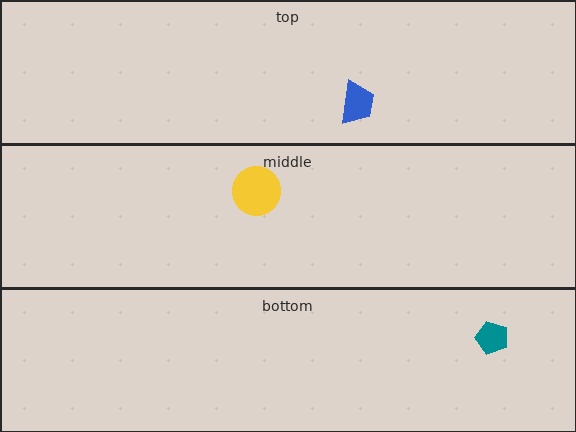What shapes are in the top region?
The blue trapezoid.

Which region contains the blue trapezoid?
The top region.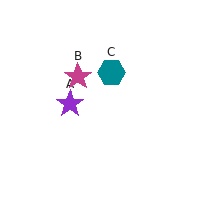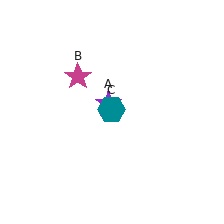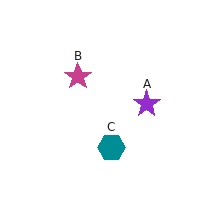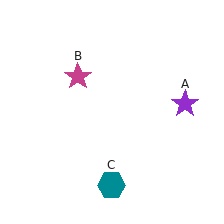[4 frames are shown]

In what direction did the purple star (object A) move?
The purple star (object A) moved right.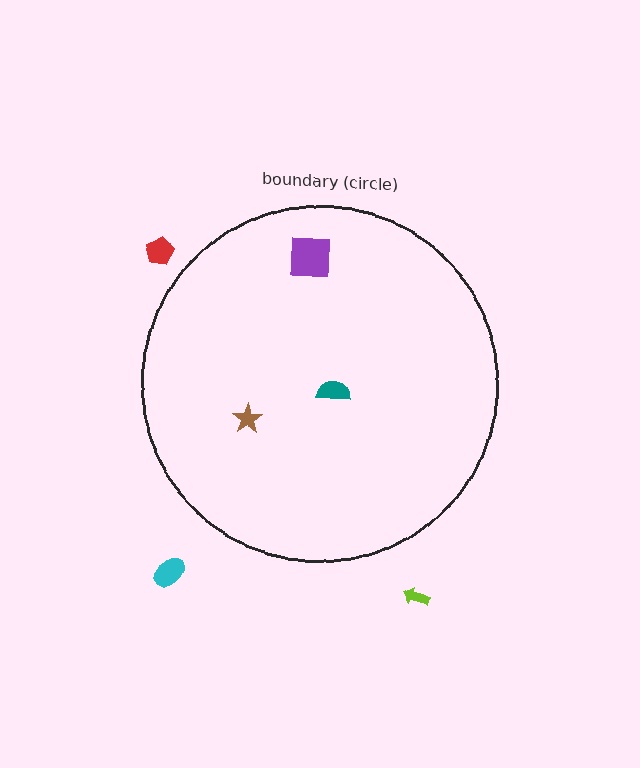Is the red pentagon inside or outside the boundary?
Outside.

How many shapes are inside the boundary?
3 inside, 3 outside.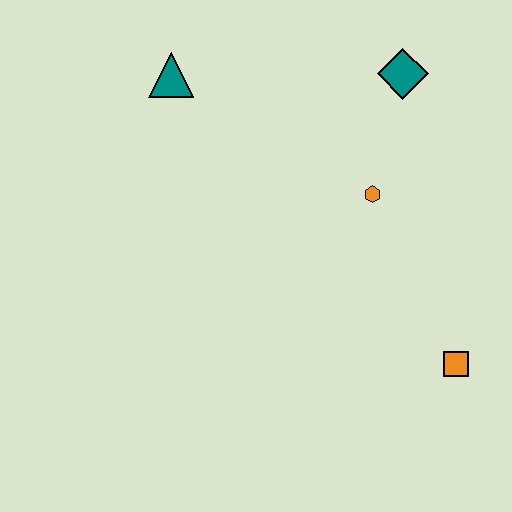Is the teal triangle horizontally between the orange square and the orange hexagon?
No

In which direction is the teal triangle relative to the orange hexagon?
The teal triangle is to the left of the orange hexagon.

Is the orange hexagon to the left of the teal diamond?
Yes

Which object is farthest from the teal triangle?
The orange square is farthest from the teal triangle.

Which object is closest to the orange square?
The orange hexagon is closest to the orange square.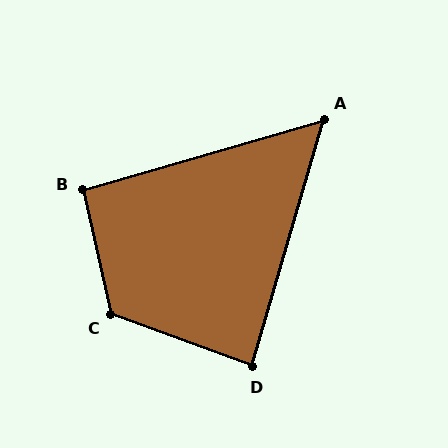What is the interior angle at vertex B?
Approximately 94 degrees (approximately right).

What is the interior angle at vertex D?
Approximately 86 degrees (approximately right).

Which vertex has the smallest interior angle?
A, at approximately 57 degrees.